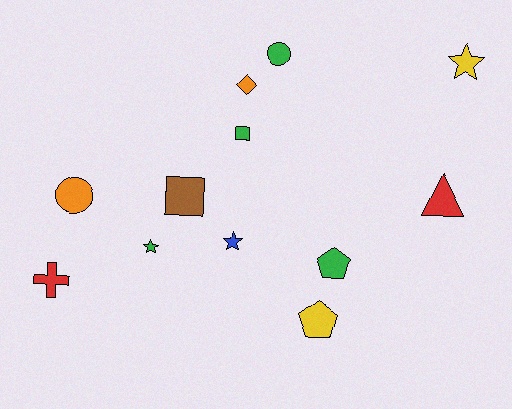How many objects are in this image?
There are 12 objects.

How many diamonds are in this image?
There is 1 diamond.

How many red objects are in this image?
There are 2 red objects.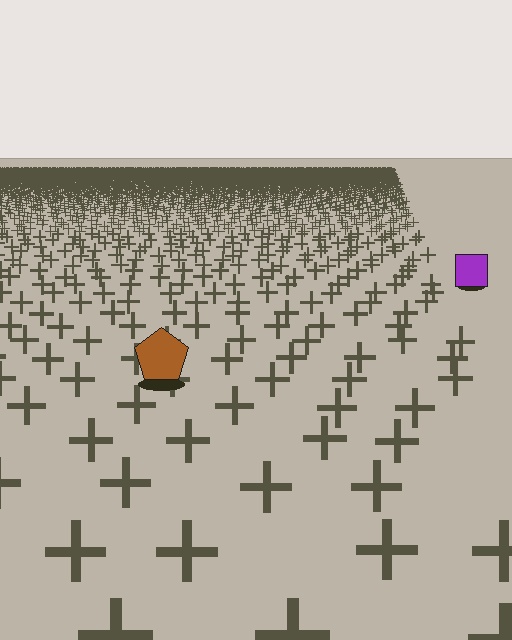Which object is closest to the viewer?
The brown pentagon is closest. The texture marks near it are larger and more spread out.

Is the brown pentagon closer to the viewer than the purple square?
Yes. The brown pentagon is closer — you can tell from the texture gradient: the ground texture is coarser near it.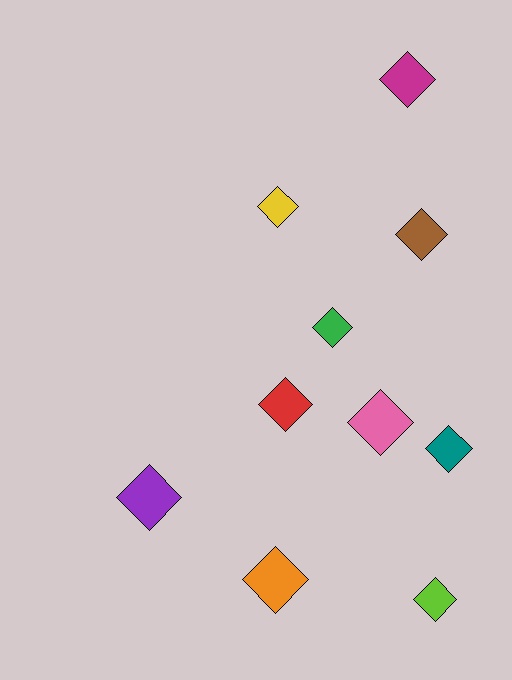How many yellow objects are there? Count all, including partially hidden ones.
There is 1 yellow object.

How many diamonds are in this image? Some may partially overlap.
There are 10 diamonds.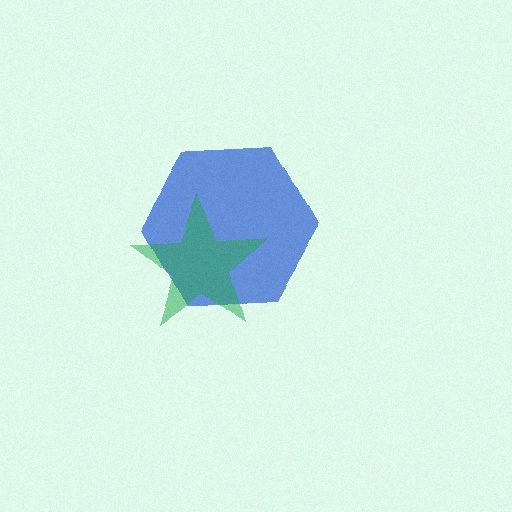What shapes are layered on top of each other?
The layered shapes are: a blue hexagon, a green star.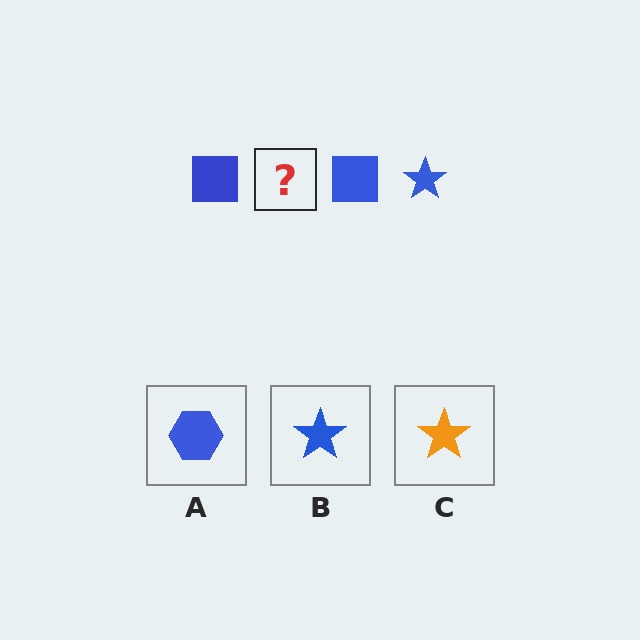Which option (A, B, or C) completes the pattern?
B.